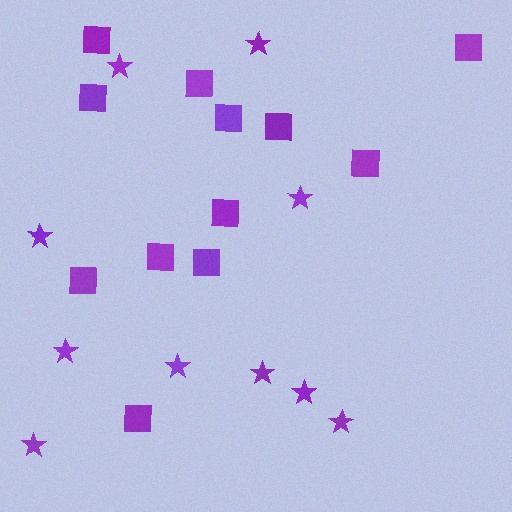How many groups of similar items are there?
There are 2 groups: one group of squares (12) and one group of stars (10).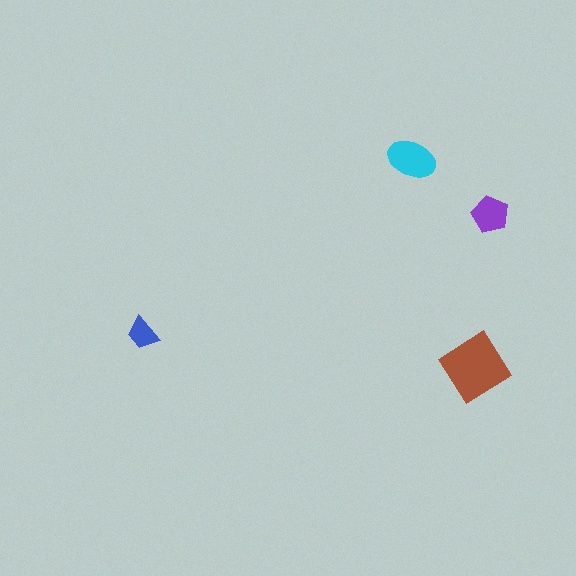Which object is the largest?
The brown diamond.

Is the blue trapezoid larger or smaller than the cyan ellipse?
Smaller.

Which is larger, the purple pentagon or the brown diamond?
The brown diamond.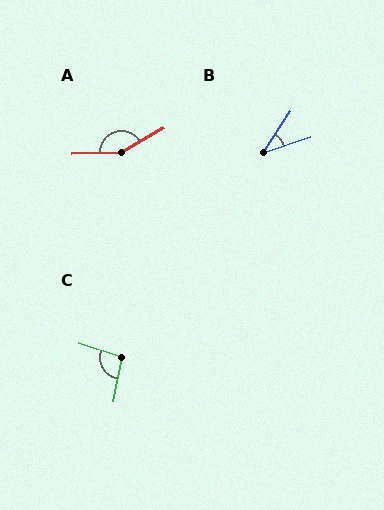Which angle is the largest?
A, at approximately 151 degrees.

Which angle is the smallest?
B, at approximately 38 degrees.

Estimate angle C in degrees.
Approximately 97 degrees.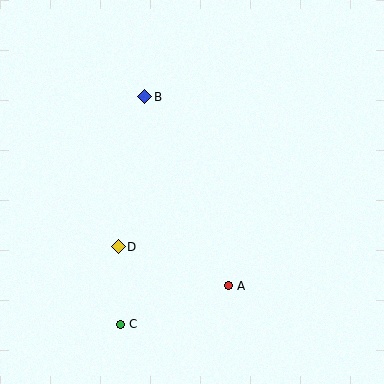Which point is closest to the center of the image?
Point D at (118, 247) is closest to the center.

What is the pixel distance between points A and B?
The distance between A and B is 207 pixels.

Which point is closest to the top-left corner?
Point B is closest to the top-left corner.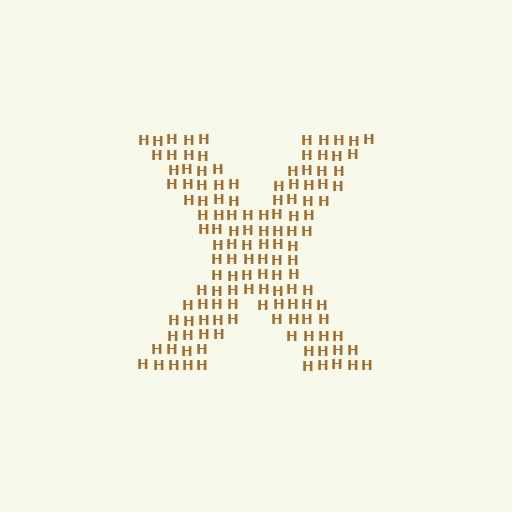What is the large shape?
The large shape is the letter X.